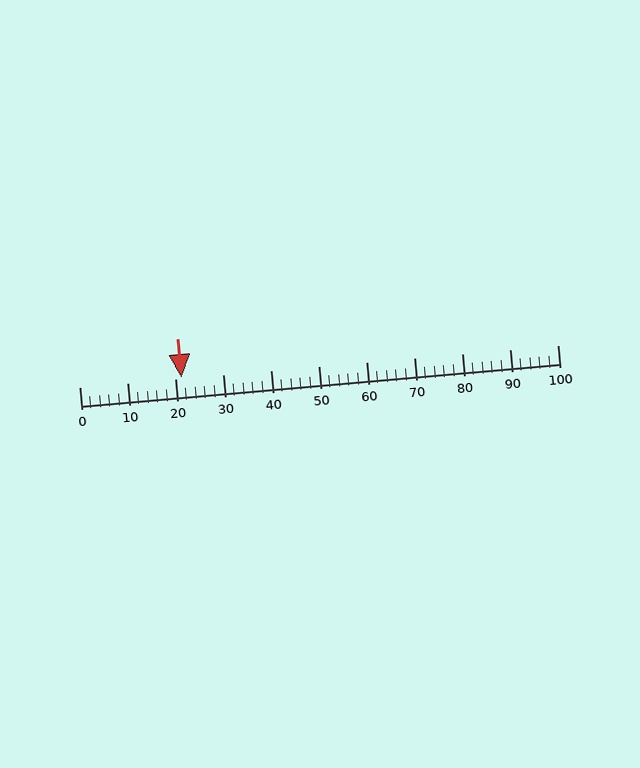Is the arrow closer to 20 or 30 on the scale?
The arrow is closer to 20.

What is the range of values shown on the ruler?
The ruler shows values from 0 to 100.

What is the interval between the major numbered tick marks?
The major tick marks are spaced 10 units apart.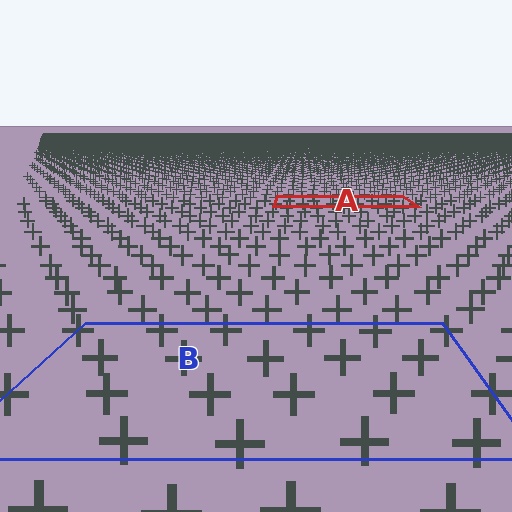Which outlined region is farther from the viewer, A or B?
Region A is farther from the viewer — the texture elements inside it appear smaller and more densely packed.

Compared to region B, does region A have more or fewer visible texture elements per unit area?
Region A has more texture elements per unit area — they are packed more densely because it is farther away.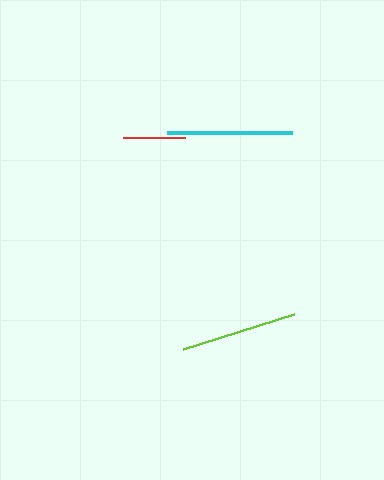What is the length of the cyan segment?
The cyan segment is approximately 125 pixels long.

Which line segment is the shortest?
The red line is the shortest at approximately 62 pixels.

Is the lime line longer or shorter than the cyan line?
The cyan line is longer than the lime line.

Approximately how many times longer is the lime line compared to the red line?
The lime line is approximately 1.9 times the length of the red line.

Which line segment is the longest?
The cyan line is the longest at approximately 125 pixels.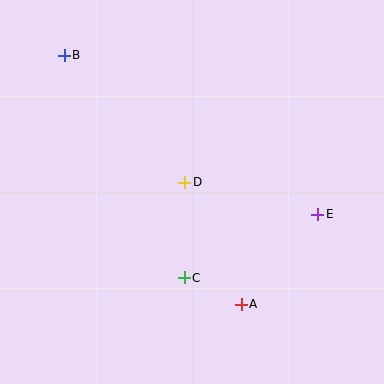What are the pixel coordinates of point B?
Point B is at (64, 55).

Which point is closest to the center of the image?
Point D at (185, 182) is closest to the center.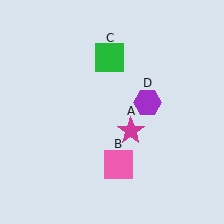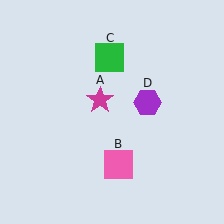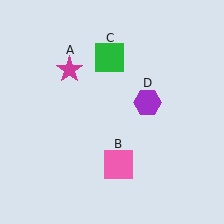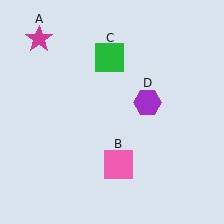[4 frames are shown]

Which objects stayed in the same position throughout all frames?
Pink square (object B) and green square (object C) and purple hexagon (object D) remained stationary.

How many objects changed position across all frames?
1 object changed position: magenta star (object A).